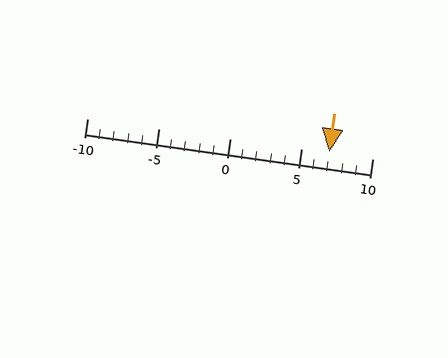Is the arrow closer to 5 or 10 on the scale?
The arrow is closer to 5.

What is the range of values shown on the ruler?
The ruler shows values from -10 to 10.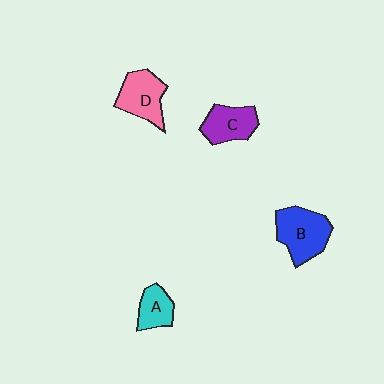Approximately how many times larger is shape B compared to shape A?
Approximately 1.8 times.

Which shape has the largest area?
Shape B (blue).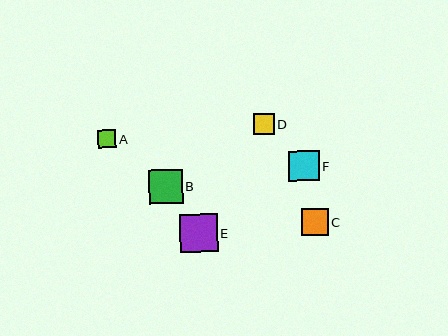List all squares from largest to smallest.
From largest to smallest: E, B, F, C, D, A.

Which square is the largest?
Square E is the largest with a size of approximately 38 pixels.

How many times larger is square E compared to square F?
Square E is approximately 1.3 times the size of square F.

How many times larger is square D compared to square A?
Square D is approximately 1.2 times the size of square A.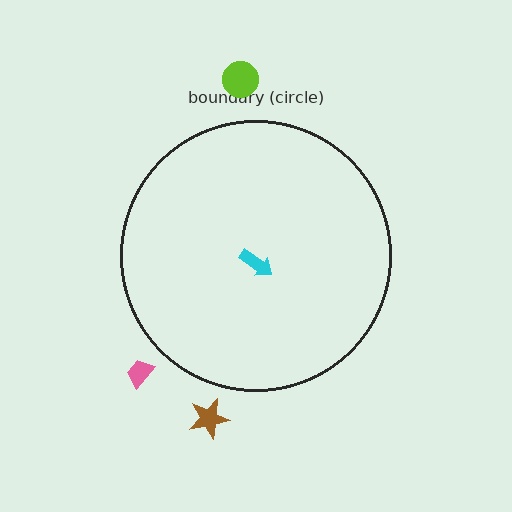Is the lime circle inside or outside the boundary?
Outside.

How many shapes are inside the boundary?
1 inside, 3 outside.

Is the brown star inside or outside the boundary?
Outside.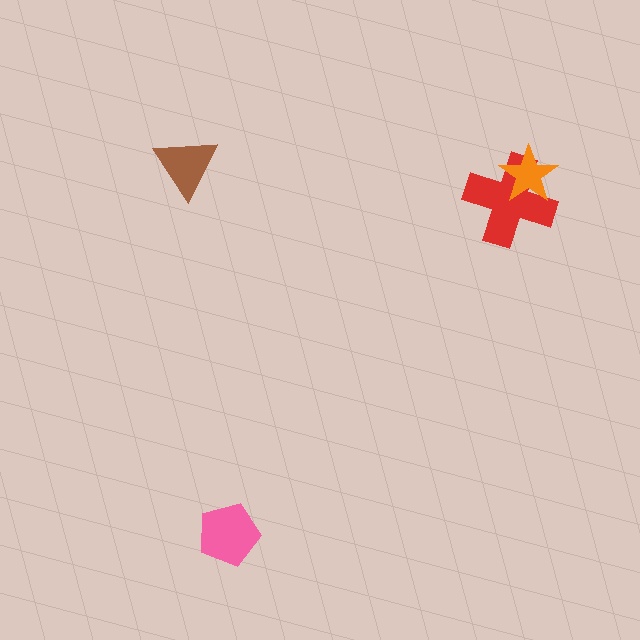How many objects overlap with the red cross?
1 object overlaps with the red cross.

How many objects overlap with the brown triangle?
0 objects overlap with the brown triangle.